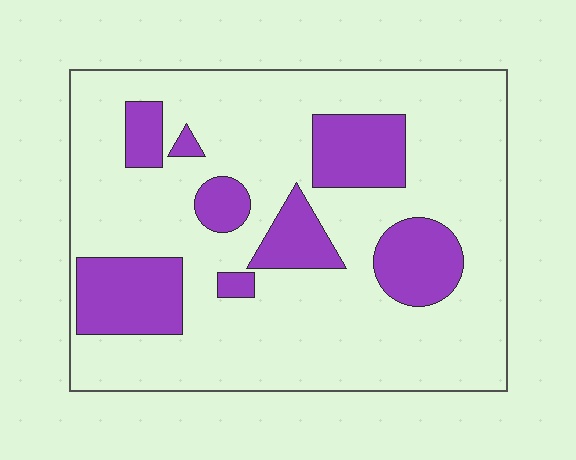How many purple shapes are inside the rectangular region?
8.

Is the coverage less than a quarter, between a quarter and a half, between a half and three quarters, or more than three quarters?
Less than a quarter.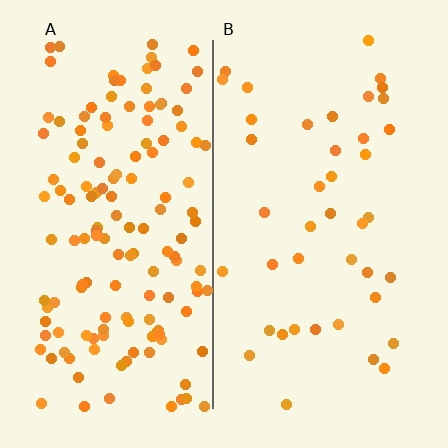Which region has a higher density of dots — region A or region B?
A (the left).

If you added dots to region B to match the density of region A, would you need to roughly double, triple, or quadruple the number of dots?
Approximately quadruple.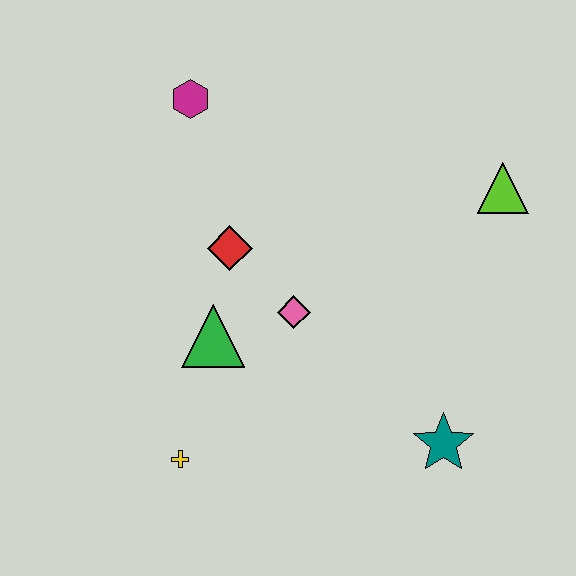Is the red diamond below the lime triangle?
Yes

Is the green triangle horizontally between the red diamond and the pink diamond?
No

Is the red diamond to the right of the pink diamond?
No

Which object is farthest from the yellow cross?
The lime triangle is farthest from the yellow cross.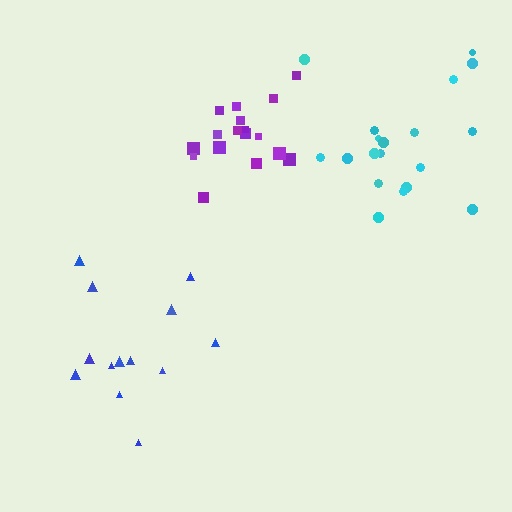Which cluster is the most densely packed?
Purple.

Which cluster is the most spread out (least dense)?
Cyan.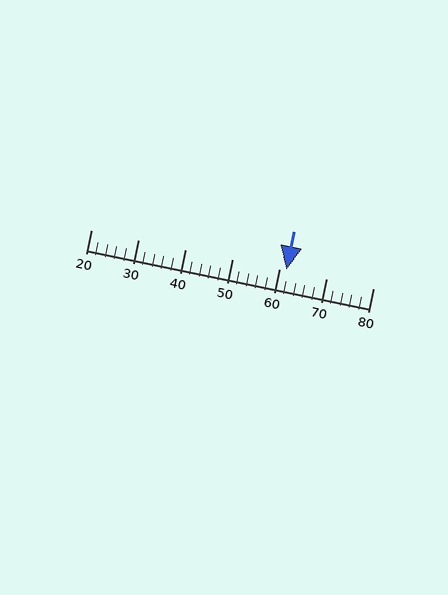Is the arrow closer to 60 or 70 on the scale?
The arrow is closer to 60.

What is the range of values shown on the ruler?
The ruler shows values from 20 to 80.